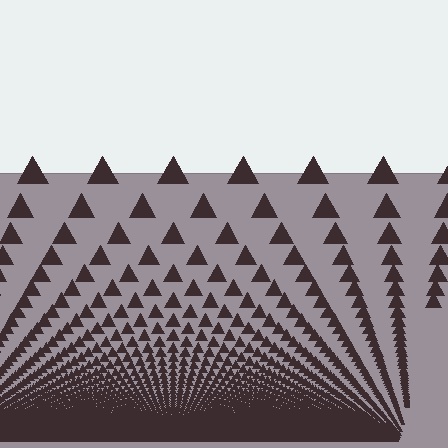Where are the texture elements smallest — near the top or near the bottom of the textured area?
Near the bottom.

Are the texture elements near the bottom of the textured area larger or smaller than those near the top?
Smaller. The gradient is inverted — elements near the bottom are smaller and denser.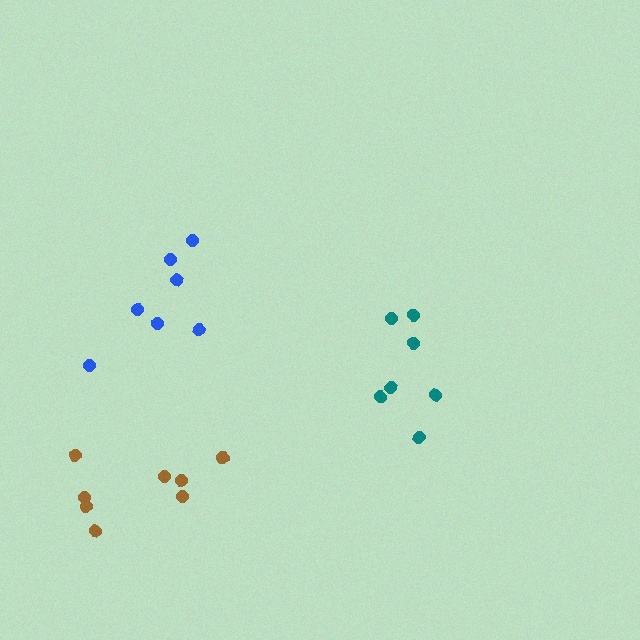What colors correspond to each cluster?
The clusters are colored: blue, brown, teal.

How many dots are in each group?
Group 1: 7 dots, Group 2: 8 dots, Group 3: 7 dots (22 total).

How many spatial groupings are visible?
There are 3 spatial groupings.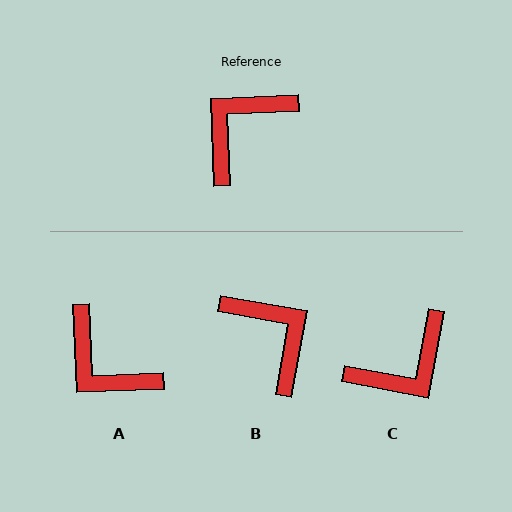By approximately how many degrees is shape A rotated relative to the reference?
Approximately 90 degrees counter-clockwise.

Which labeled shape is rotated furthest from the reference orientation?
C, about 167 degrees away.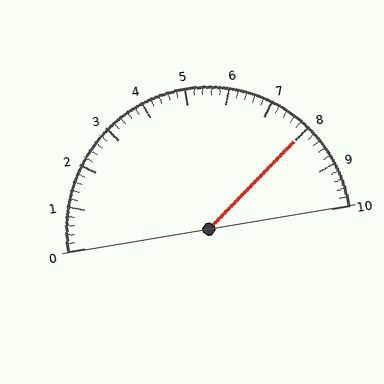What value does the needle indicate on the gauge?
The needle indicates approximately 8.0.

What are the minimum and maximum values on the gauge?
The gauge ranges from 0 to 10.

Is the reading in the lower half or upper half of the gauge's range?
The reading is in the upper half of the range (0 to 10).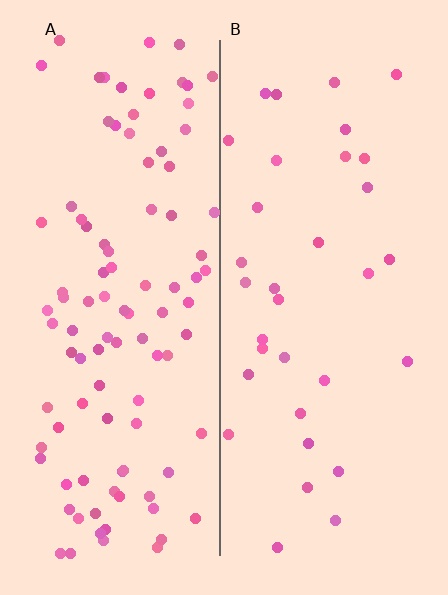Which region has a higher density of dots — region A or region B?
A (the left).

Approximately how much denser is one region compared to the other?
Approximately 2.9× — region A over region B.